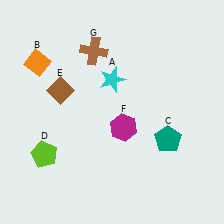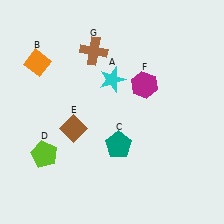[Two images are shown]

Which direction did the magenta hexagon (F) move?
The magenta hexagon (F) moved up.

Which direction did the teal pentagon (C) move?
The teal pentagon (C) moved left.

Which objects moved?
The objects that moved are: the teal pentagon (C), the brown diamond (E), the magenta hexagon (F).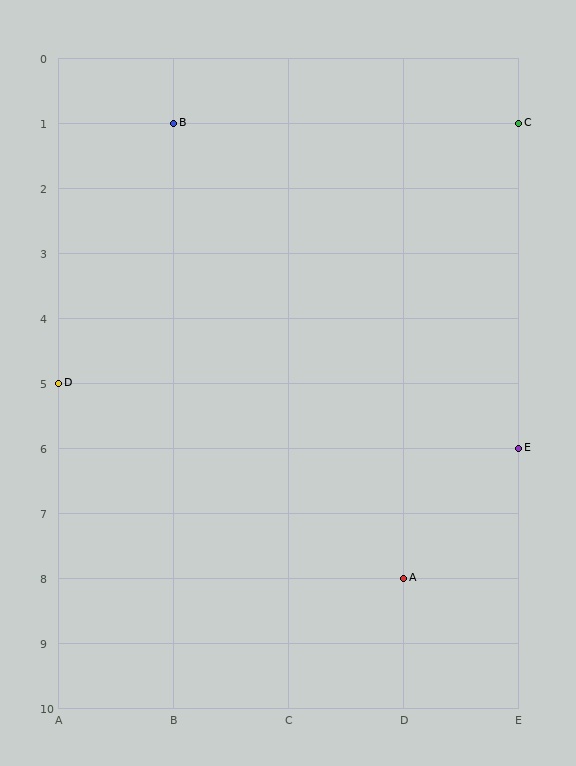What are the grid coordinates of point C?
Point C is at grid coordinates (E, 1).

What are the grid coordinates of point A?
Point A is at grid coordinates (D, 8).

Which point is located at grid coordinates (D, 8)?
Point A is at (D, 8).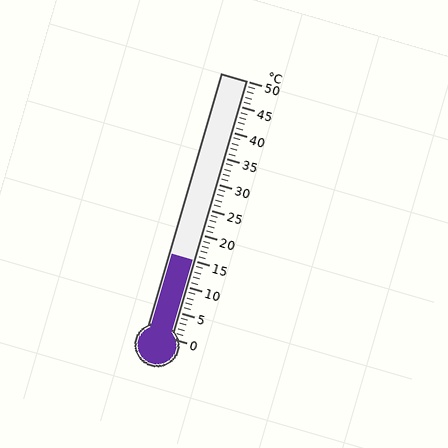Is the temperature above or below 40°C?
The temperature is below 40°C.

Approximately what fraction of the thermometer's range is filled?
The thermometer is filled to approximately 30% of its range.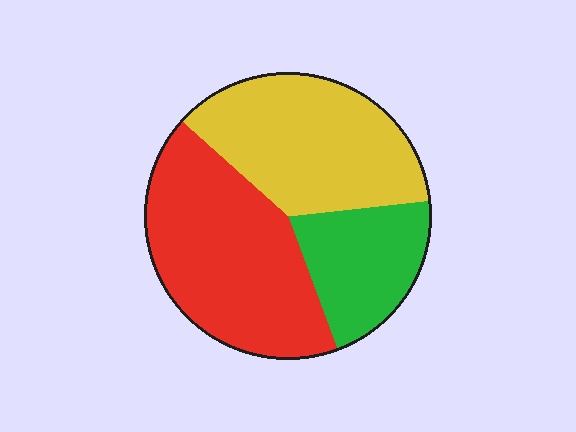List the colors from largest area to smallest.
From largest to smallest: red, yellow, green.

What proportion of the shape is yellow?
Yellow takes up between a quarter and a half of the shape.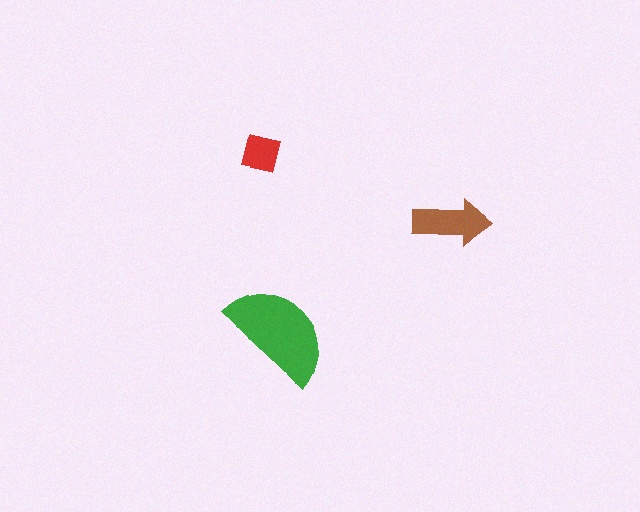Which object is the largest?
The green semicircle.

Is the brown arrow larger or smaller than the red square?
Larger.